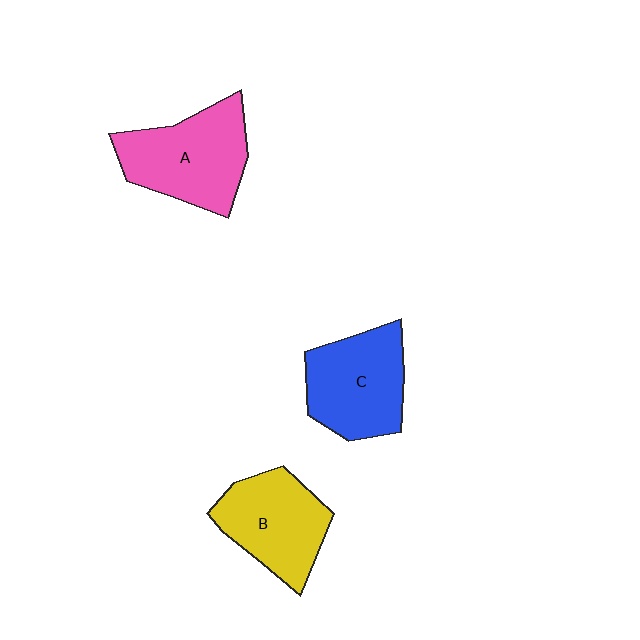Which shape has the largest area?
Shape A (pink).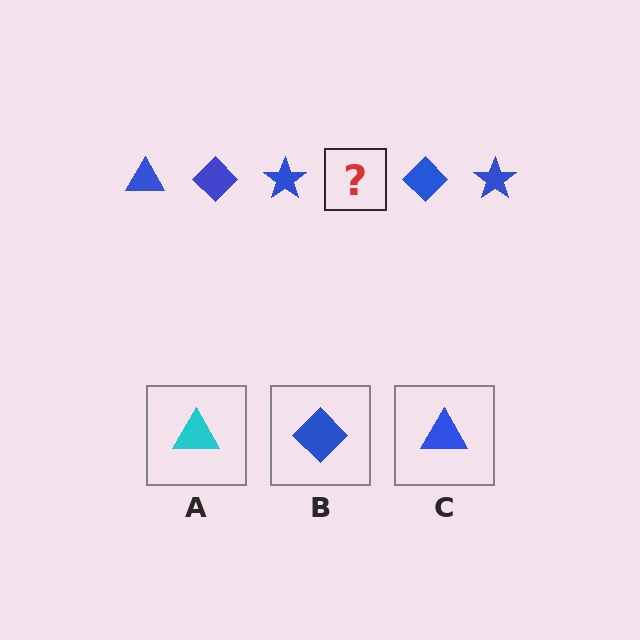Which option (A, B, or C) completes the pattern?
C.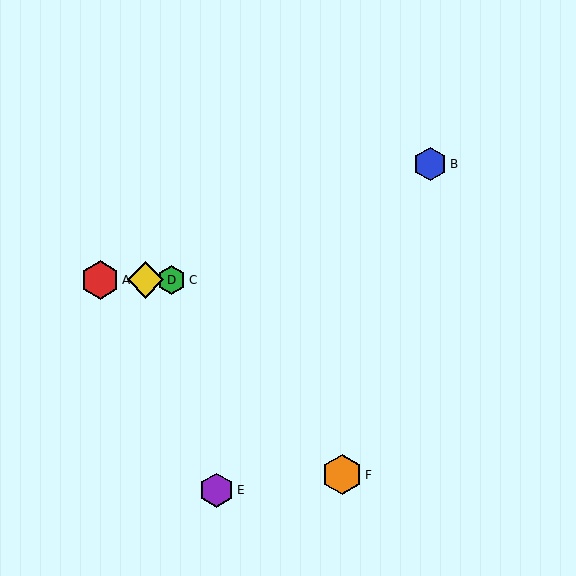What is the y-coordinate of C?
Object C is at y≈280.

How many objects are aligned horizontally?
3 objects (A, C, D) are aligned horizontally.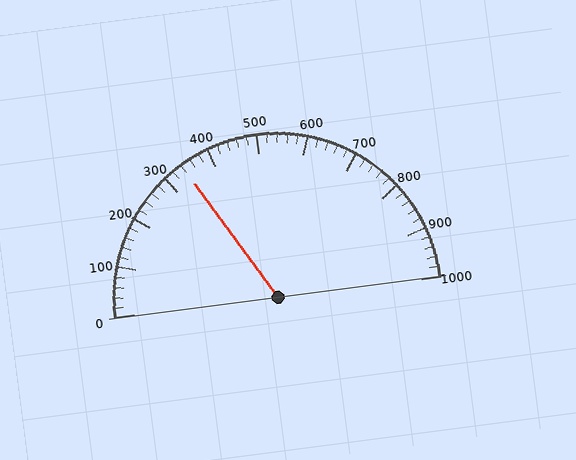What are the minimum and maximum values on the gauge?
The gauge ranges from 0 to 1000.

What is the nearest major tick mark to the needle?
The nearest major tick mark is 300.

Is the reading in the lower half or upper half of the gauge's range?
The reading is in the lower half of the range (0 to 1000).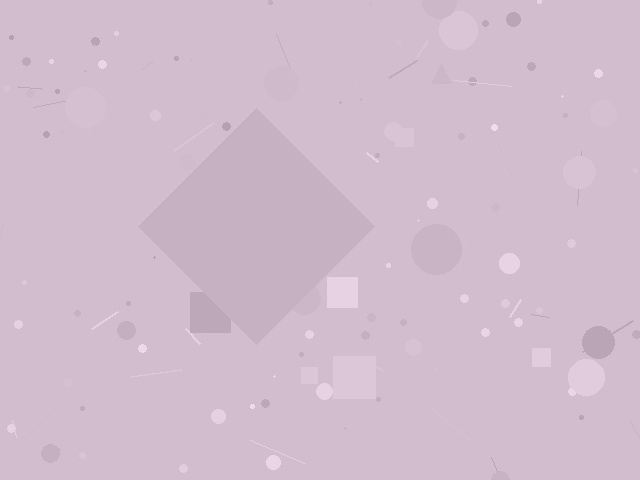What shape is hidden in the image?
A diamond is hidden in the image.